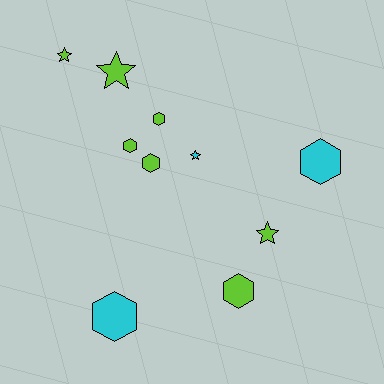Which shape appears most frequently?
Hexagon, with 6 objects.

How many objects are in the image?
There are 10 objects.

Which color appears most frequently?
Lime, with 7 objects.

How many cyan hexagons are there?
There are 2 cyan hexagons.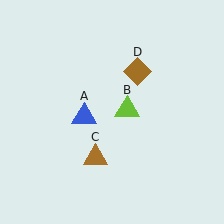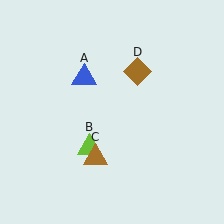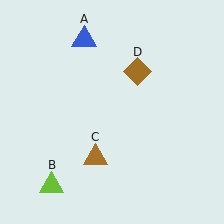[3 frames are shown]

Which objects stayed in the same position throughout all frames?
Brown triangle (object C) and brown diamond (object D) remained stationary.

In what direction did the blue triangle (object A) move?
The blue triangle (object A) moved up.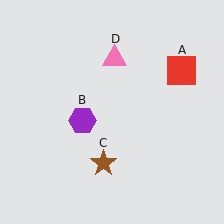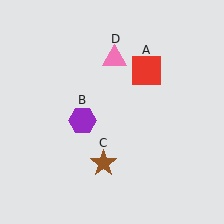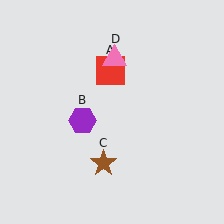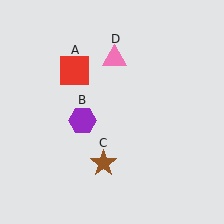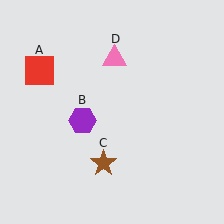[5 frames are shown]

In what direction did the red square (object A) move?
The red square (object A) moved left.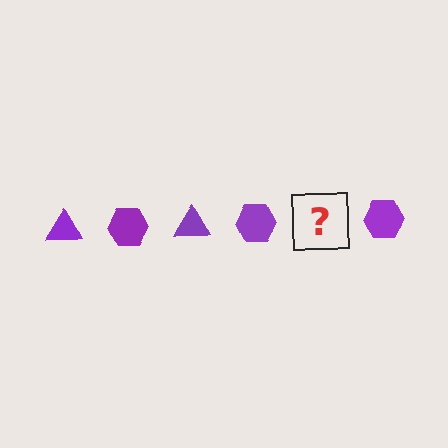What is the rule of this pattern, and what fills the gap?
The rule is that the pattern cycles through triangle, hexagon shapes in purple. The gap should be filled with a purple triangle.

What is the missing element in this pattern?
The missing element is a purple triangle.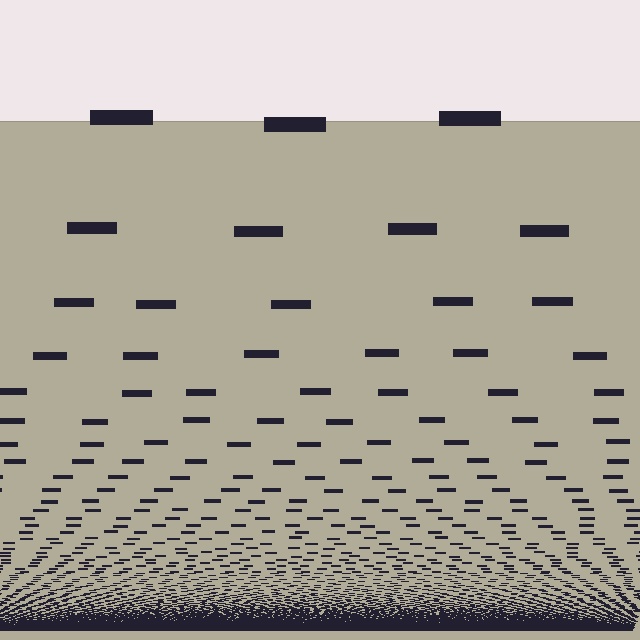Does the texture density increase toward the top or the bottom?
Density increases toward the bottom.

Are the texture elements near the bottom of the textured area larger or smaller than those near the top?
Smaller. The gradient is inverted — elements near the bottom are smaller and denser.